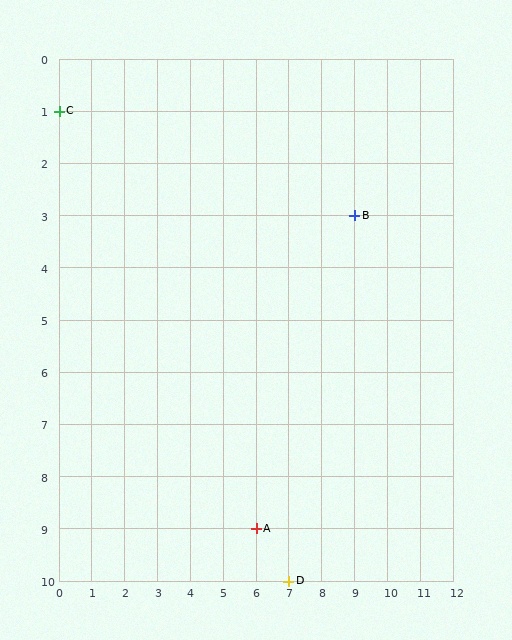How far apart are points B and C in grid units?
Points B and C are 9 columns and 2 rows apart (about 9.2 grid units diagonally).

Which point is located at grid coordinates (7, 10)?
Point D is at (7, 10).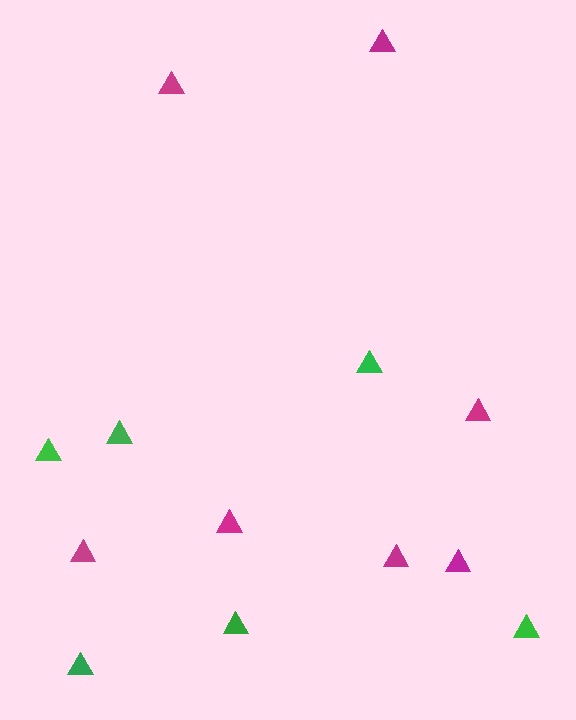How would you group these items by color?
There are 2 groups: one group of green triangles (6) and one group of magenta triangles (7).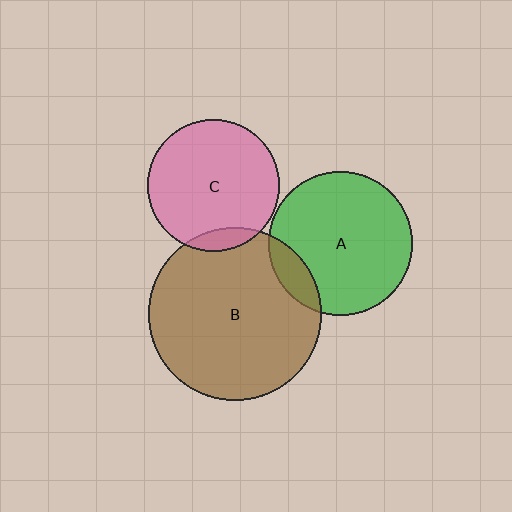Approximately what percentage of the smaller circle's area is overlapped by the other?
Approximately 15%.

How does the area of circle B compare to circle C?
Approximately 1.7 times.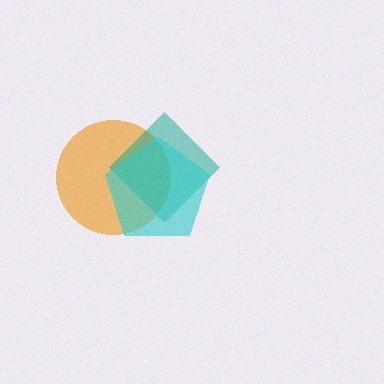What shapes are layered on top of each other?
The layered shapes are: an orange circle, a teal diamond, a cyan pentagon.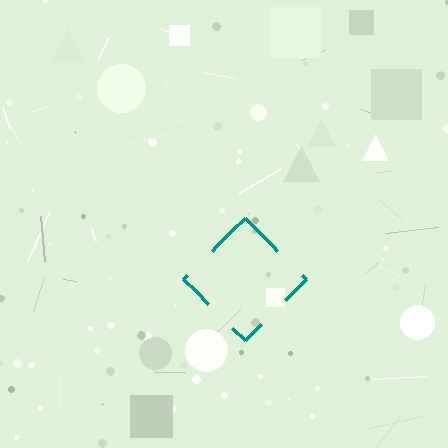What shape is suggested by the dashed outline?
The dashed outline suggests a diamond.